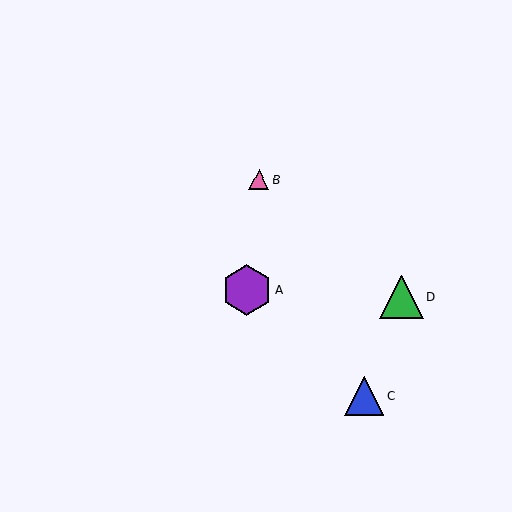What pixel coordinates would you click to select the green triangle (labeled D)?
Click at (401, 297) to select the green triangle D.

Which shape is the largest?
The purple hexagon (labeled A) is the largest.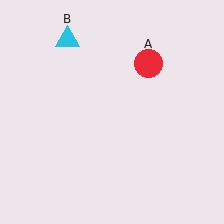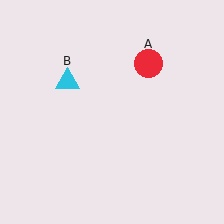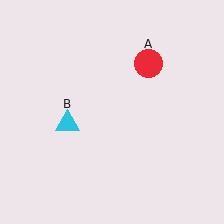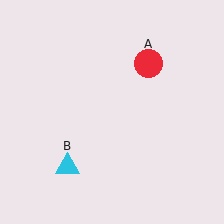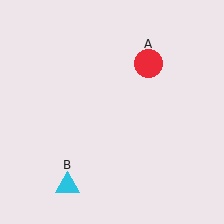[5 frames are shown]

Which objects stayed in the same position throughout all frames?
Red circle (object A) remained stationary.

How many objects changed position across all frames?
1 object changed position: cyan triangle (object B).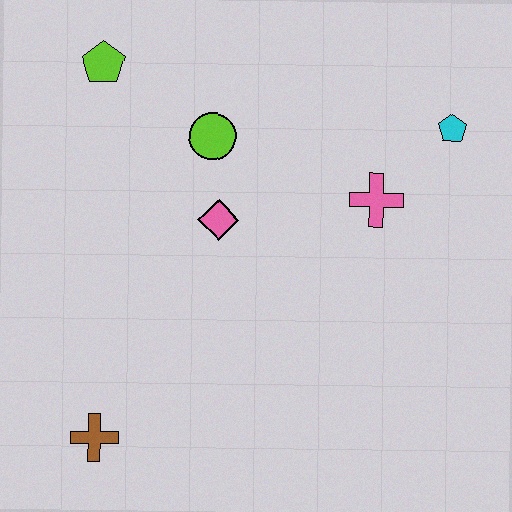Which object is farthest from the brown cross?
The cyan pentagon is farthest from the brown cross.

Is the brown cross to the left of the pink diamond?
Yes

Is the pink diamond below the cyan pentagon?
Yes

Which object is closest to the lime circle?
The pink diamond is closest to the lime circle.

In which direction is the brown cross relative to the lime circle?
The brown cross is below the lime circle.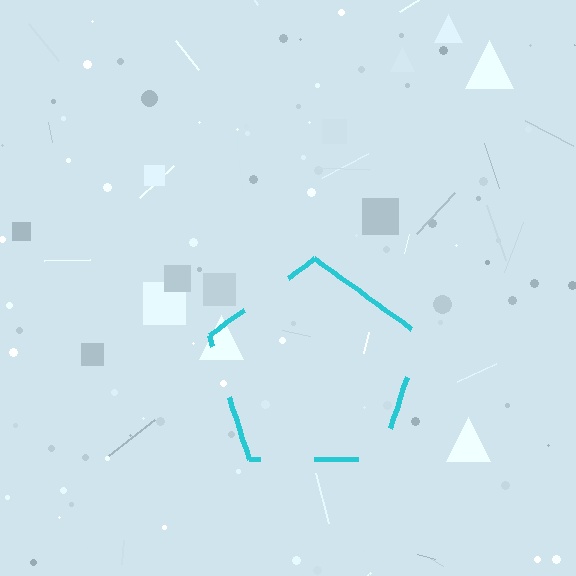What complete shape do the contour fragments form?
The contour fragments form a pentagon.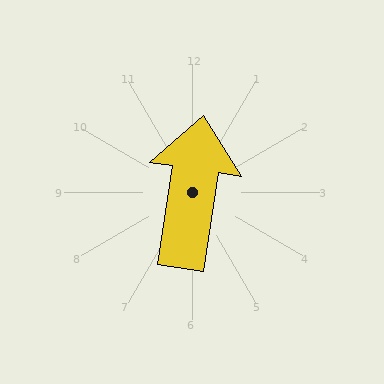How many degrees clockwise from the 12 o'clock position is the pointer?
Approximately 9 degrees.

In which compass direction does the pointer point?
North.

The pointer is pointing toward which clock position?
Roughly 12 o'clock.